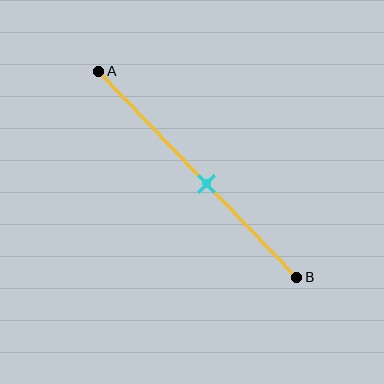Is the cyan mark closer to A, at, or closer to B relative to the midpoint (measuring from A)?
The cyan mark is closer to point B than the midpoint of segment AB.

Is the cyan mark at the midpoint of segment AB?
No, the mark is at about 55% from A, not at the 50% midpoint.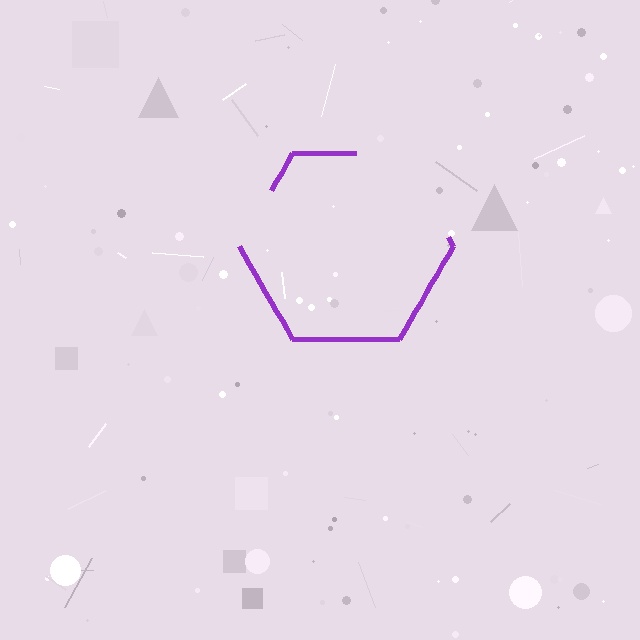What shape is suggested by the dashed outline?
The dashed outline suggests a hexagon.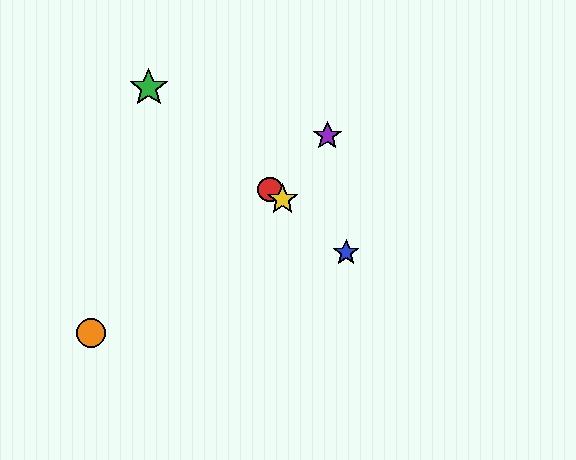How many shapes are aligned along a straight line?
4 shapes (the red circle, the blue star, the green star, the yellow star) are aligned along a straight line.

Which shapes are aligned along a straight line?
The red circle, the blue star, the green star, the yellow star are aligned along a straight line.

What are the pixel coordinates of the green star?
The green star is at (149, 88).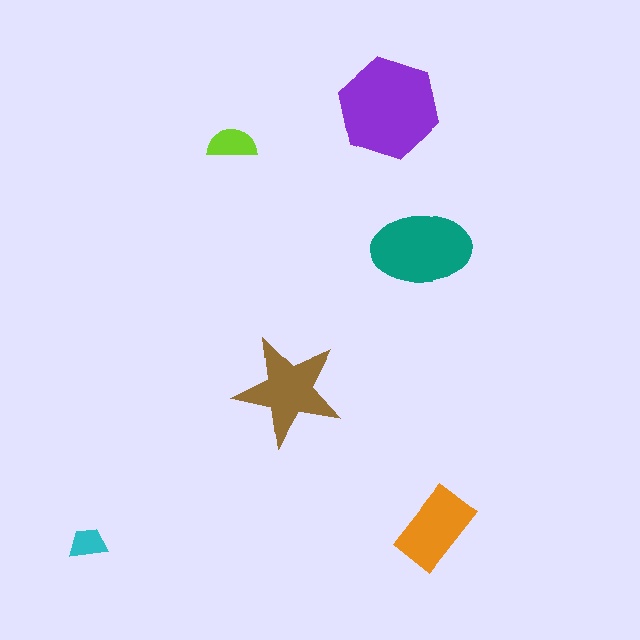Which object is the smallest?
The cyan trapezoid.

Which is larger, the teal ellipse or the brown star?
The teal ellipse.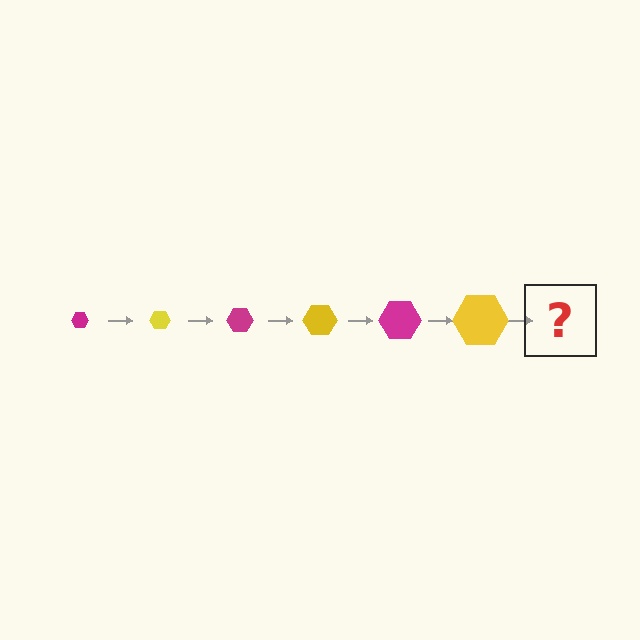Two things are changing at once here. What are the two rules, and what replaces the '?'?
The two rules are that the hexagon grows larger each step and the color cycles through magenta and yellow. The '?' should be a magenta hexagon, larger than the previous one.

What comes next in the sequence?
The next element should be a magenta hexagon, larger than the previous one.